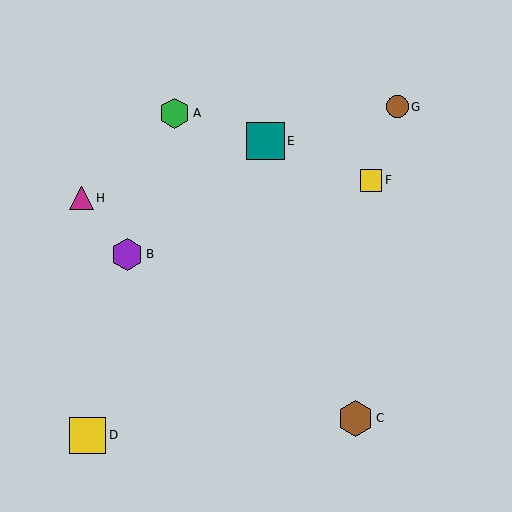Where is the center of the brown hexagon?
The center of the brown hexagon is at (356, 418).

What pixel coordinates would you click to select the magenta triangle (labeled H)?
Click at (81, 198) to select the magenta triangle H.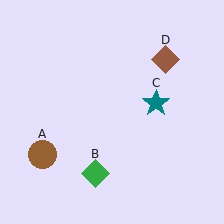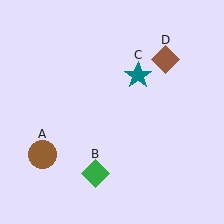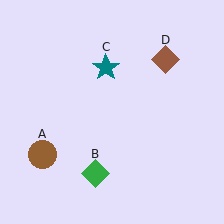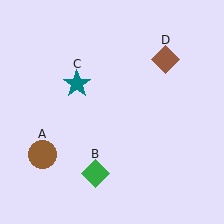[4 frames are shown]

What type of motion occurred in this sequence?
The teal star (object C) rotated counterclockwise around the center of the scene.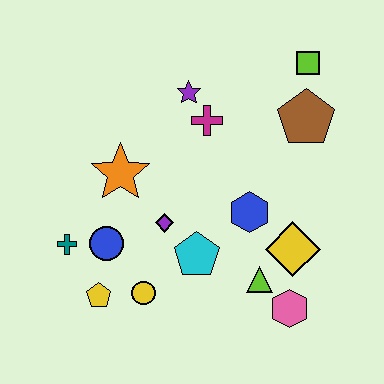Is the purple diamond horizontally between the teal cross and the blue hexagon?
Yes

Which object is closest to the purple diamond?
The cyan pentagon is closest to the purple diamond.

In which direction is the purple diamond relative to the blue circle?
The purple diamond is to the right of the blue circle.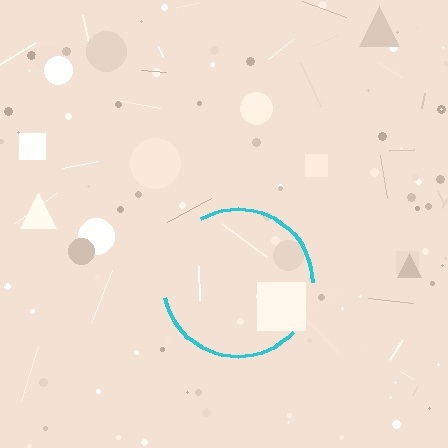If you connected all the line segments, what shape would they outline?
They would outline a circle.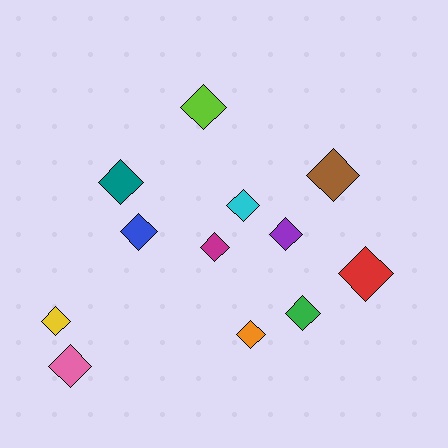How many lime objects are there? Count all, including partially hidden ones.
There is 1 lime object.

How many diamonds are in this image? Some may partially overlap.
There are 12 diamonds.